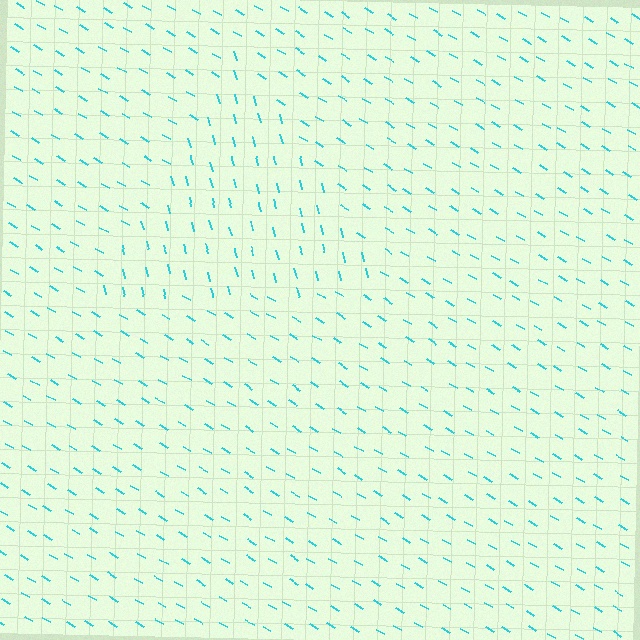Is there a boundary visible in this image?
Yes, there is a texture boundary formed by a change in line orientation.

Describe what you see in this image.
The image is filled with small cyan line segments. A triangle region in the image has lines oriented differently from the surrounding lines, creating a visible texture boundary.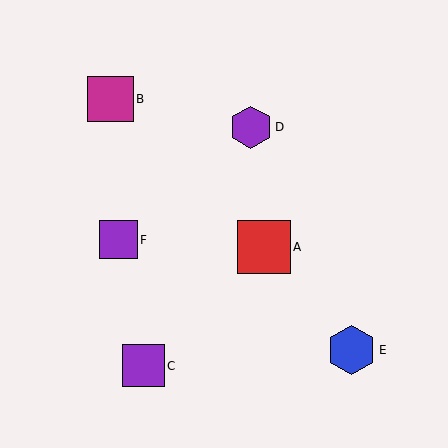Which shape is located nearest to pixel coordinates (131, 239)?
The purple square (labeled F) at (118, 240) is nearest to that location.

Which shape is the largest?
The red square (labeled A) is the largest.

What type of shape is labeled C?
Shape C is a purple square.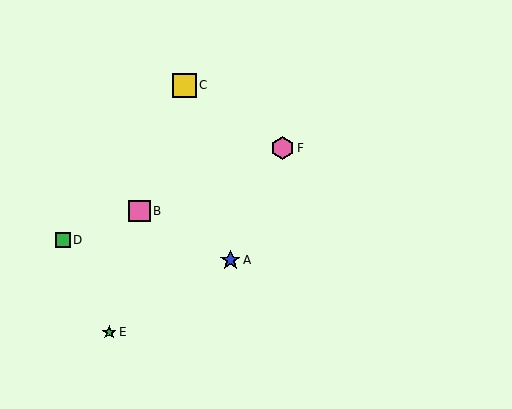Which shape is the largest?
The yellow square (labeled C) is the largest.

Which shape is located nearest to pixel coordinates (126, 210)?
The pink square (labeled B) at (139, 211) is nearest to that location.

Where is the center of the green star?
The center of the green star is at (109, 332).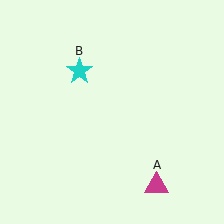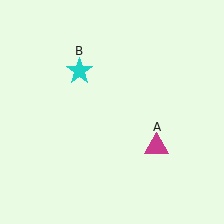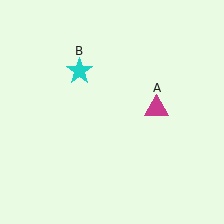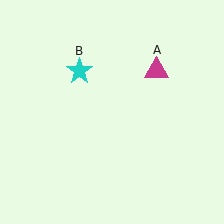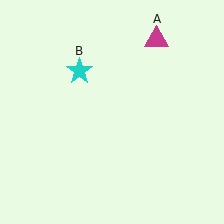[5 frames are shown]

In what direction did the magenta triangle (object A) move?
The magenta triangle (object A) moved up.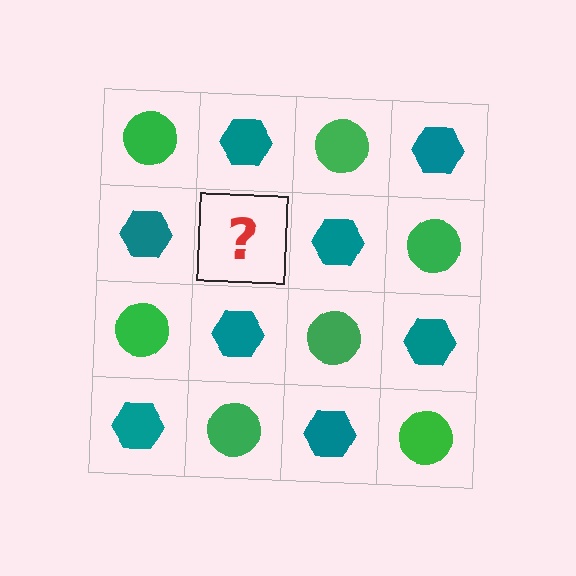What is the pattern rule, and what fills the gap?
The rule is that it alternates green circle and teal hexagon in a checkerboard pattern. The gap should be filled with a green circle.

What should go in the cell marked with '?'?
The missing cell should contain a green circle.